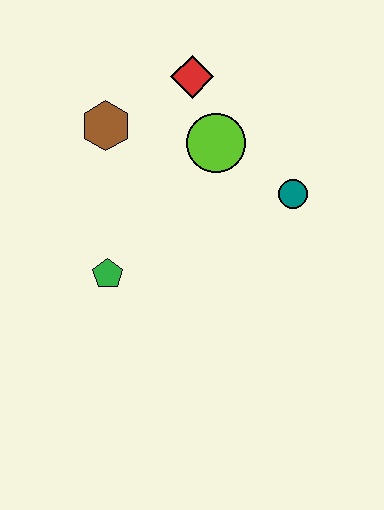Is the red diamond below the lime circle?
No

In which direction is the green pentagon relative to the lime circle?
The green pentagon is below the lime circle.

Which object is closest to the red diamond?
The lime circle is closest to the red diamond.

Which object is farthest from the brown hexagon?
The teal circle is farthest from the brown hexagon.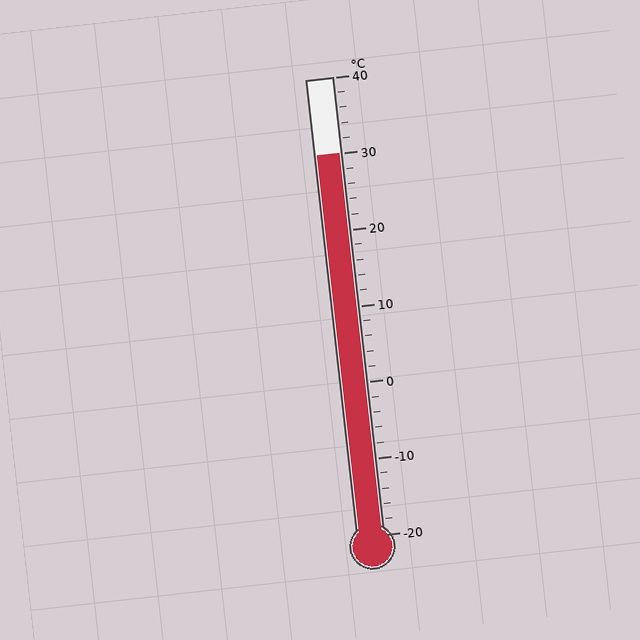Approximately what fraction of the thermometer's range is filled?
The thermometer is filled to approximately 85% of its range.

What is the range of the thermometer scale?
The thermometer scale ranges from -20°C to 40°C.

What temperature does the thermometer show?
The thermometer shows approximately 30°C.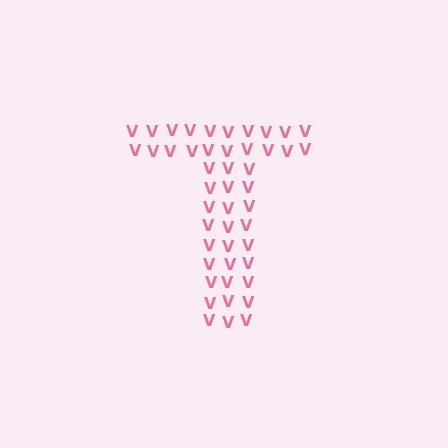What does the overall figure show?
The overall figure shows the letter T.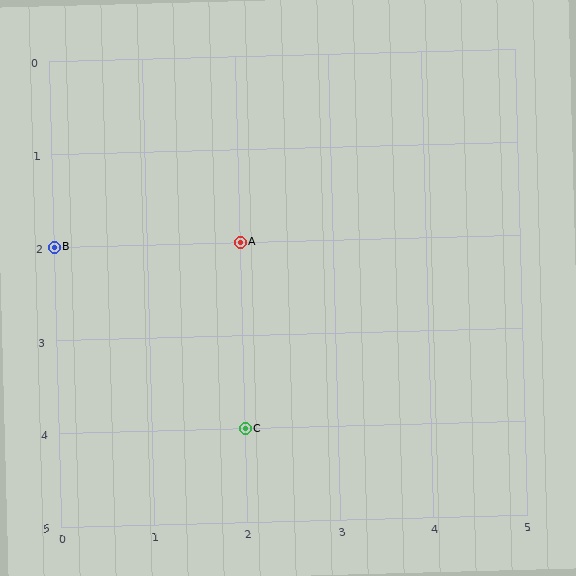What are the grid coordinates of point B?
Point B is at grid coordinates (0, 2).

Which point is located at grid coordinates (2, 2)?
Point A is at (2, 2).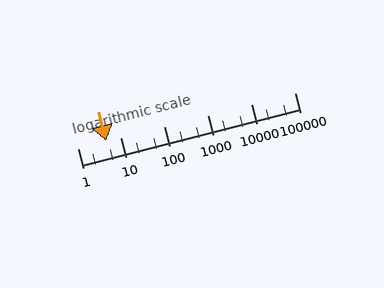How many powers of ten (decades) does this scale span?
The scale spans 5 decades, from 1 to 100000.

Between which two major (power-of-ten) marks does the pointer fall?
The pointer is between 1 and 10.